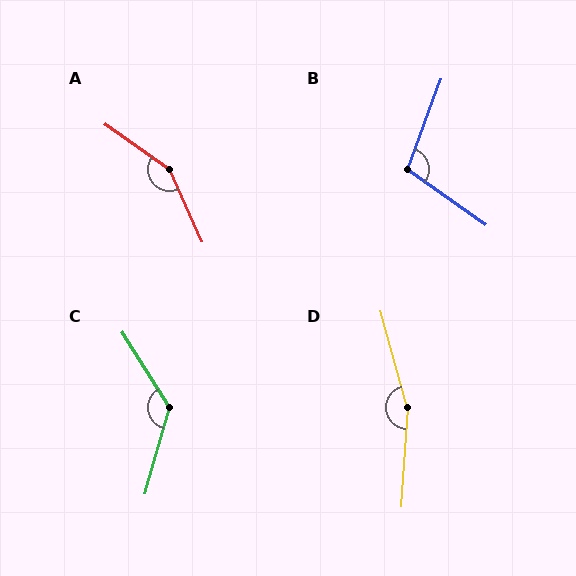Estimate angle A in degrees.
Approximately 149 degrees.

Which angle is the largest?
D, at approximately 161 degrees.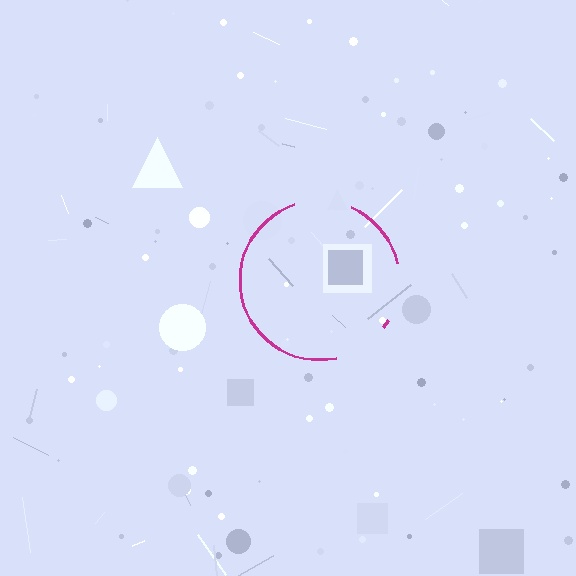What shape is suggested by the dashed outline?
The dashed outline suggests a circle.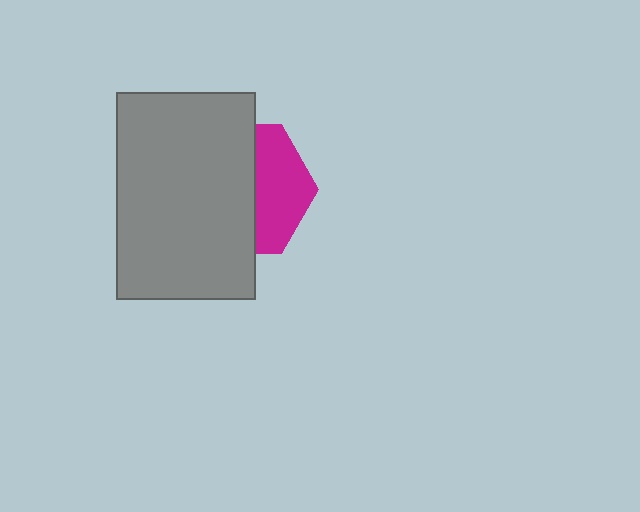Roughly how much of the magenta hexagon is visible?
A small part of it is visible (roughly 40%).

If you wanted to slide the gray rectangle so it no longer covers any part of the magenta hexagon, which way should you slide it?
Slide it left — that is the most direct way to separate the two shapes.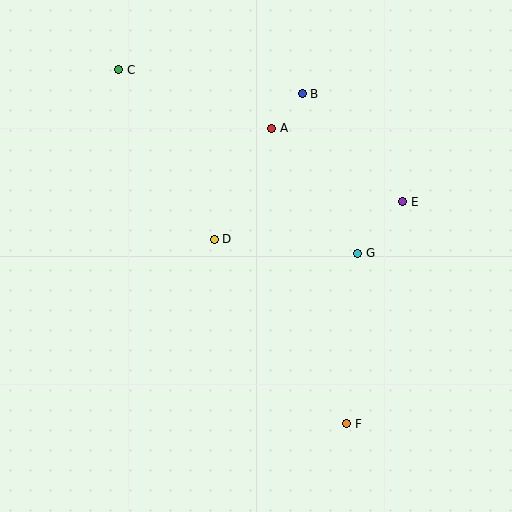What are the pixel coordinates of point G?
Point G is at (358, 253).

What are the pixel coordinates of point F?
Point F is at (347, 424).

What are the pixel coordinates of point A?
Point A is at (272, 128).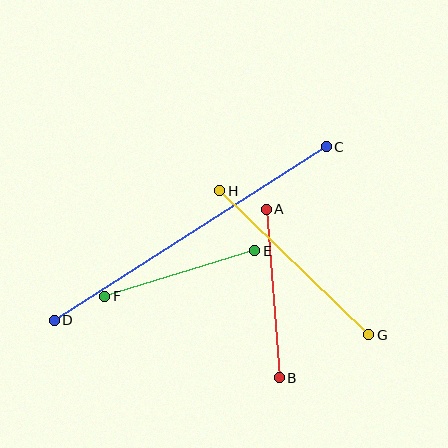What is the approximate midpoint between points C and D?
The midpoint is at approximately (190, 234) pixels.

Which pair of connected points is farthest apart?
Points C and D are farthest apart.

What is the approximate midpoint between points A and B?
The midpoint is at approximately (273, 294) pixels.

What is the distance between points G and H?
The distance is approximately 207 pixels.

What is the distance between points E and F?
The distance is approximately 157 pixels.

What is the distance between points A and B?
The distance is approximately 169 pixels.